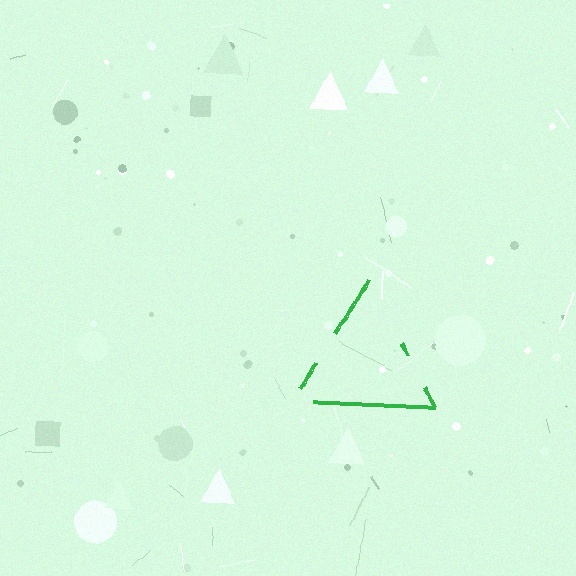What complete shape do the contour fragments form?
The contour fragments form a triangle.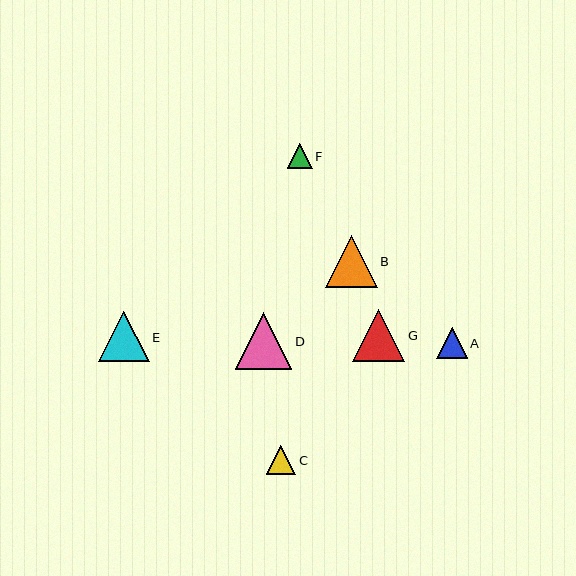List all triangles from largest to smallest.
From largest to smallest: D, B, G, E, A, C, F.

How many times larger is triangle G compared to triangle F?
Triangle G is approximately 2.1 times the size of triangle F.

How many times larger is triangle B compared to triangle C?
Triangle B is approximately 1.8 times the size of triangle C.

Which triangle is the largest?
Triangle D is the largest with a size of approximately 57 pixels.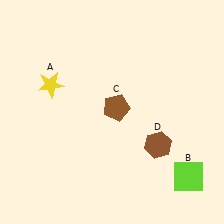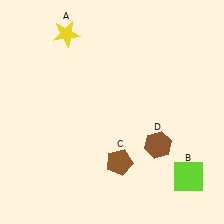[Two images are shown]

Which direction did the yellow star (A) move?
The yellow star (A) moved up.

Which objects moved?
The objects that moved are: the yellow star (A), the brown pentagon (C).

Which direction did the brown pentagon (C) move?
The brown pentagon (C) moved down.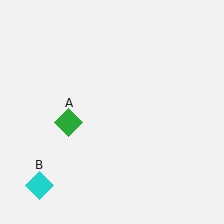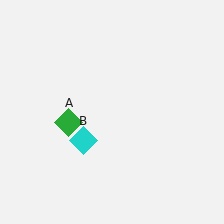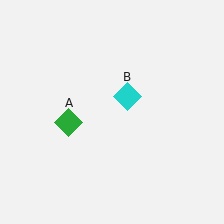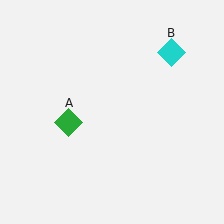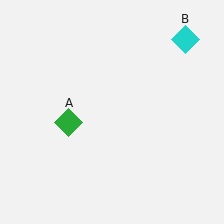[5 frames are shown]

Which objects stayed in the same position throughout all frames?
Green diamond (object A) remained stationary.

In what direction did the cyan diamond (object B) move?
The cyan diamond (object B) moved up and to the right.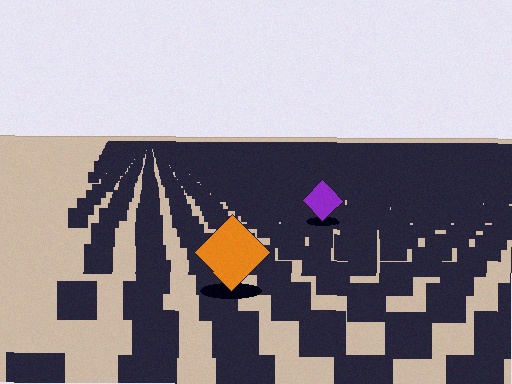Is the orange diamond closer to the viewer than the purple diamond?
Yes. The orange diamond is closer — you can tell from the texture gradient: the ground texture is coarser near it.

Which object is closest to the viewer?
The orange diamond is closest. The texture marks near it are larger and more spread out.